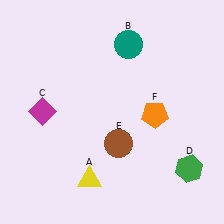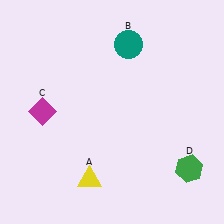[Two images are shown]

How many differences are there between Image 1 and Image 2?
There are 2 differences between the two images.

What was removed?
The brown circle (E), the orange pentagon (F) were removed in Image 2.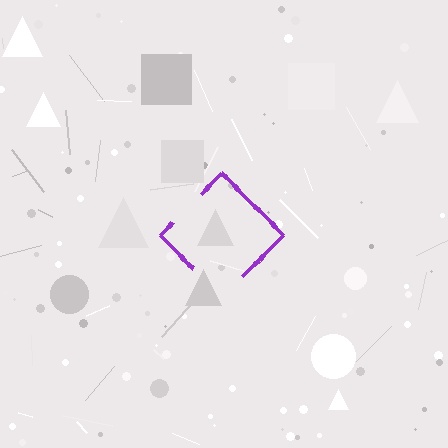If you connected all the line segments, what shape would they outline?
They would outline a diamond.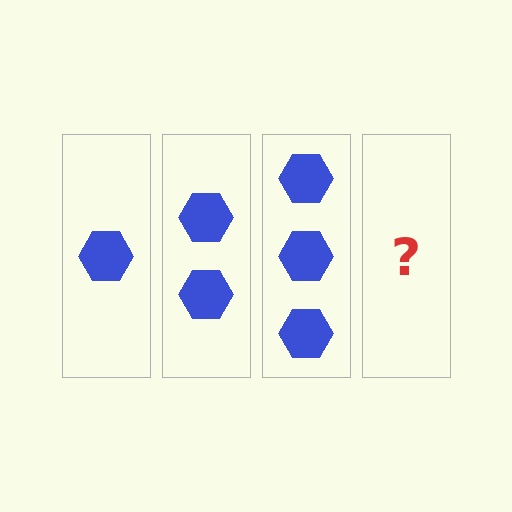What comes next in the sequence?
The next element should be 4 hexagons.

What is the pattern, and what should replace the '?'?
The pattern is that each step adds one more hexagon. The '?' should be 4 hexagons.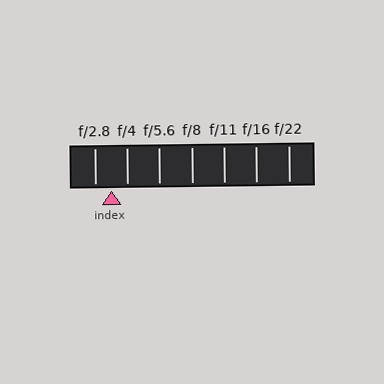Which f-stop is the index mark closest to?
The index mark is closest to f/4.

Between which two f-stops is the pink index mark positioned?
The index mark is between f/2.8 and f/4.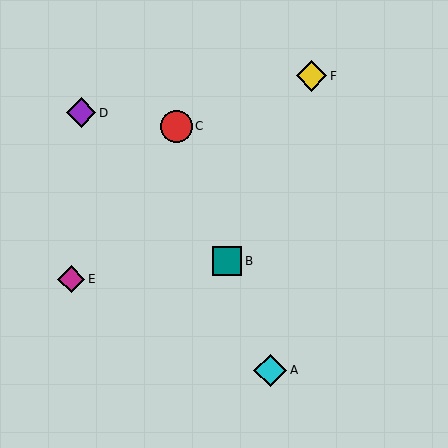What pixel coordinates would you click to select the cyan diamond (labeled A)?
Click at (270, 370) to select the cyan diamond A.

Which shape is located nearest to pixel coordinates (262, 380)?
The cyan diamond (labeled A) at (270, 370) is nearest to that location.